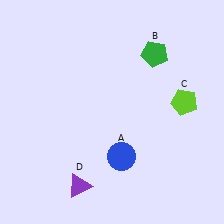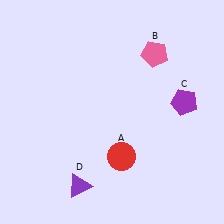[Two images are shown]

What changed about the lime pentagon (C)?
In Image 1, C is lime. In Image 2, it changed to purple.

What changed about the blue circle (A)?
In Image 1, A is blue. In Image 2, it changed to red.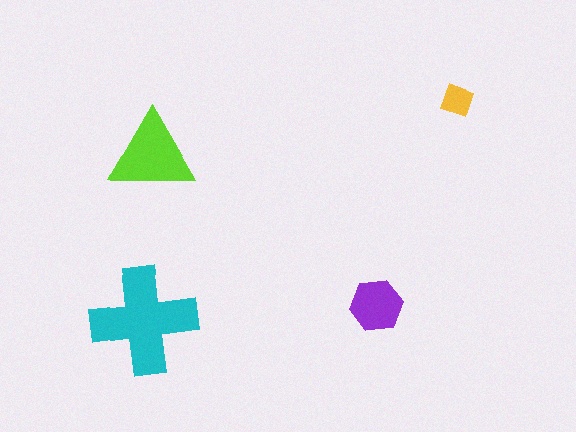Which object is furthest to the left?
The cyan cross is leftmost.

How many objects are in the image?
There are 4 objects in the image.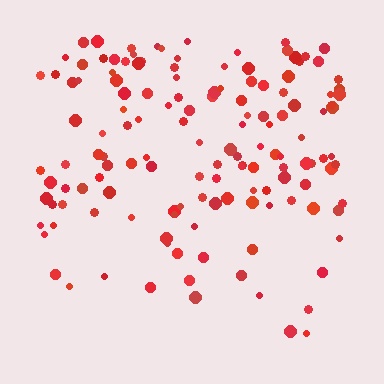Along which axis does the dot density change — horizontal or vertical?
Vertical.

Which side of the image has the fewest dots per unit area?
The bottom.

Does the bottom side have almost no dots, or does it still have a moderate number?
Still a moderate number, just noticeably fewer than the top.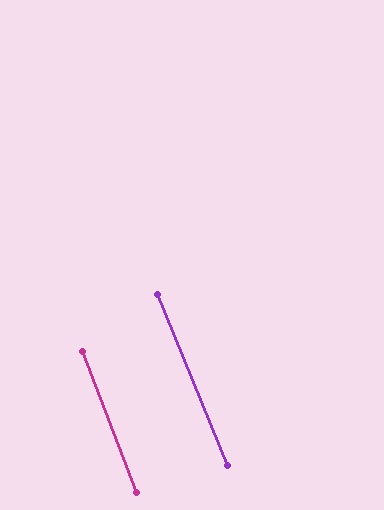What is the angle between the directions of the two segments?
Approximately 1 degree.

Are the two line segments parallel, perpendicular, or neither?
Parallel — their directions differ by only 1.3°.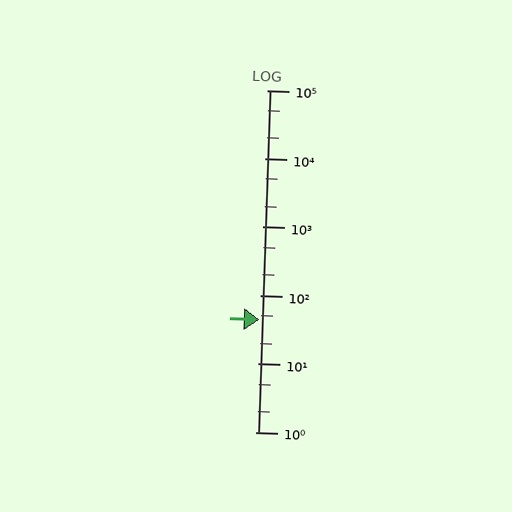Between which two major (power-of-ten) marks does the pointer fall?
The pointer is between 10 and 100.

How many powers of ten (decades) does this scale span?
The scale spans 5 decades, from 1 to 100000.